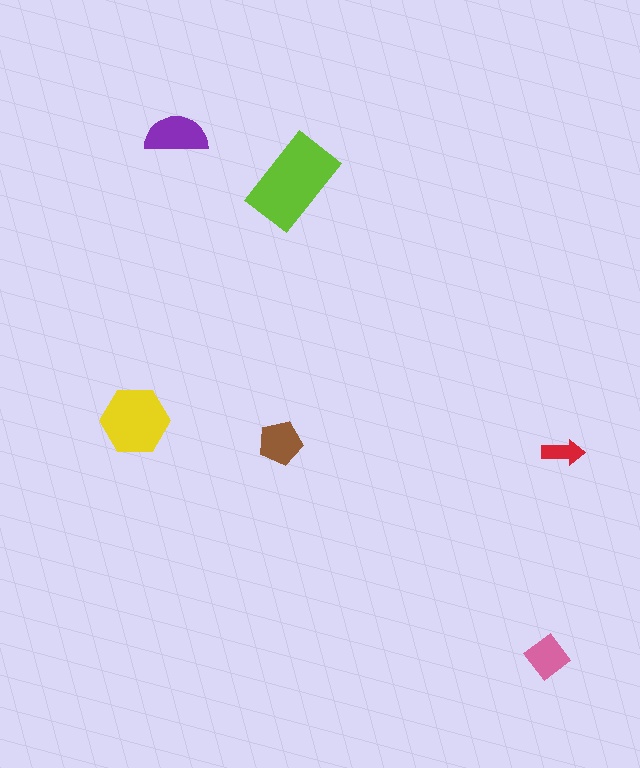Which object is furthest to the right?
The red arrow is rightmost.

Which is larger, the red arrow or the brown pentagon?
The brown pentagon.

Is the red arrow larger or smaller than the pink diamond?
Smaller.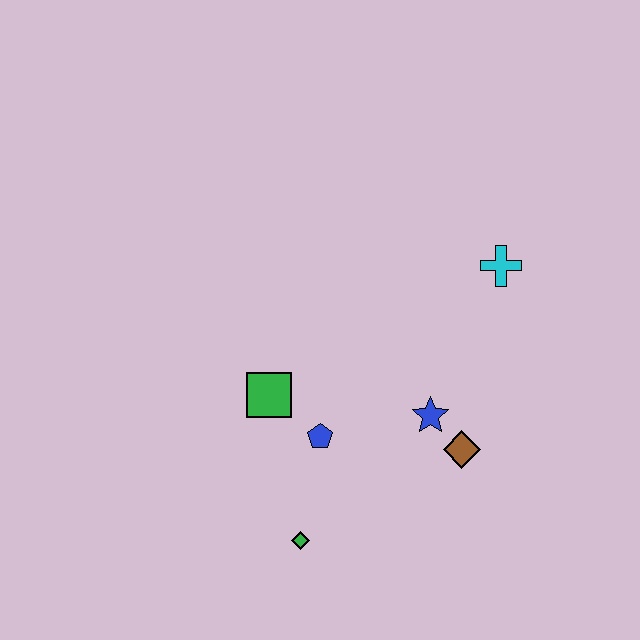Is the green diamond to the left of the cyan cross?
Yes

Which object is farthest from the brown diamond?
The green square is farthest from the brown diamond.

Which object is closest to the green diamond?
The blue pentagon is closest to the green diamond.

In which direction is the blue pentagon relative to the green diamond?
The blue pentagon is above the green diamond.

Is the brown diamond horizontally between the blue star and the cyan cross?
Yes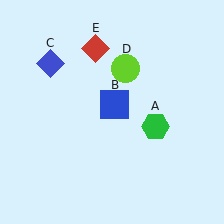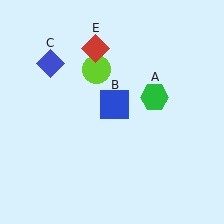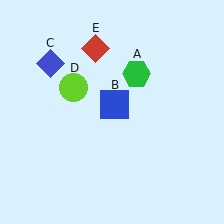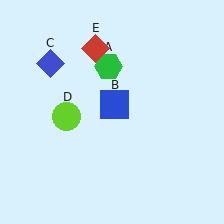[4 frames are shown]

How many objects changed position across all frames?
2 objects changed position: green hexagon (object A), lime circle (object D).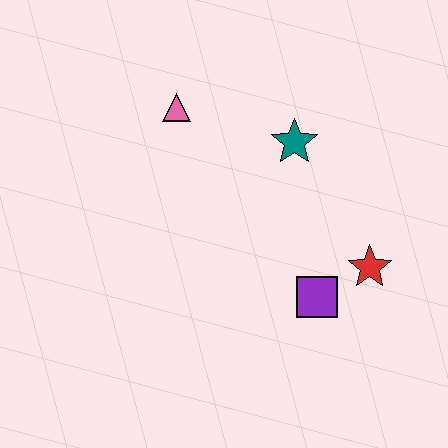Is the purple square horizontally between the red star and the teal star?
Yes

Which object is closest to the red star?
The purple square is closest to the red star.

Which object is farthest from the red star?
The pink triangle is farthest from the red star.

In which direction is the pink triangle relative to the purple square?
The pink triangle is above the purple square.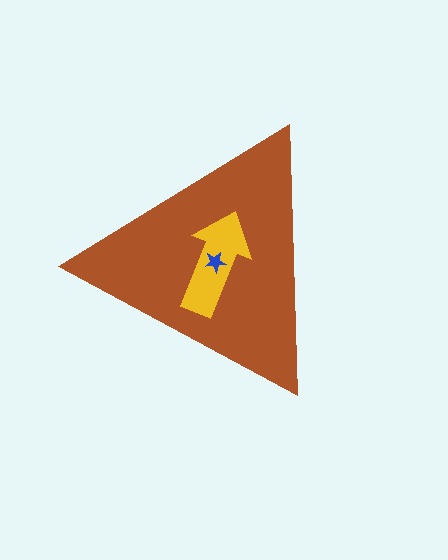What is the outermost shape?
The brown triangle.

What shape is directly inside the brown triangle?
The yellow arrow.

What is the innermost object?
The blue star.